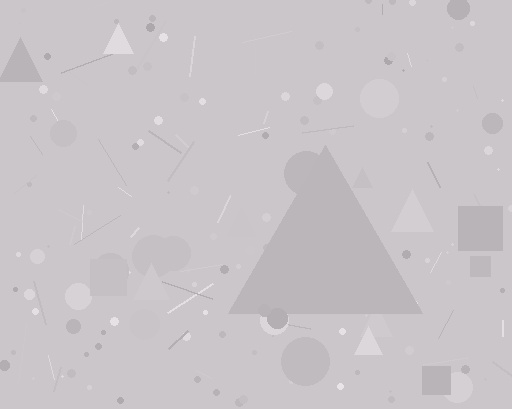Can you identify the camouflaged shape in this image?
The camouflaged shape is a triangle.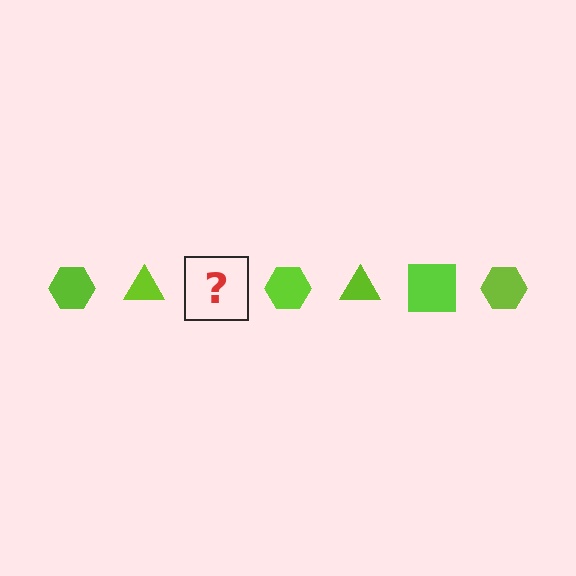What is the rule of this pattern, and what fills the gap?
The rule is that the pattern cycles through hexagon, triangle, square shapes in lime. The gap should be filled with a lime square.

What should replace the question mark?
The question mark should be replaced with a lime square.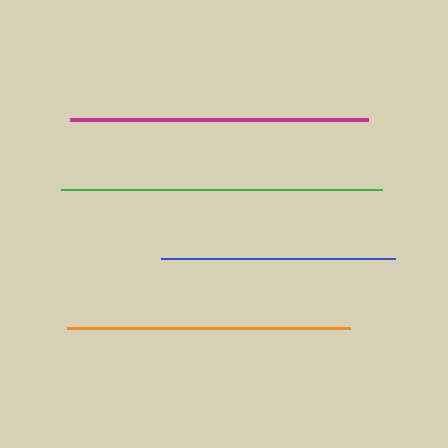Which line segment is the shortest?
The blue line is the shortest at approximately 234 pixels.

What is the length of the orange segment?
The orange segment is approximately 283 pixels long.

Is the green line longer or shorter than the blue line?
The green line is longer than the blue line.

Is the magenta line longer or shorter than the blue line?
The magenta line is longer than the blue line.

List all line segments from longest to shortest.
From longest to shortest: green, magenta, orange, blue.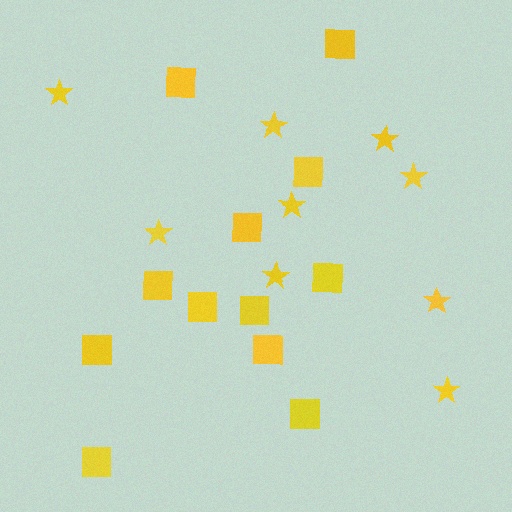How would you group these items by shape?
There are 2 groups: one group of squares (12) and one group of stars (9).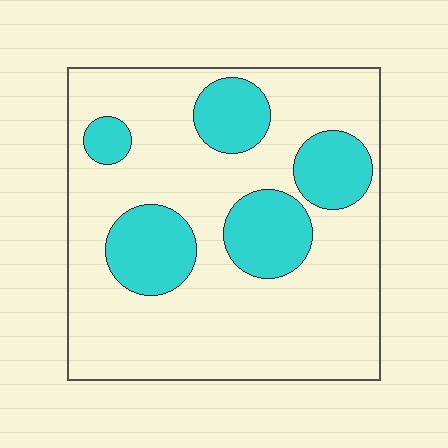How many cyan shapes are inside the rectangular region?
5.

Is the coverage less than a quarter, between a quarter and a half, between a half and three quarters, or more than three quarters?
Less than a quarter.